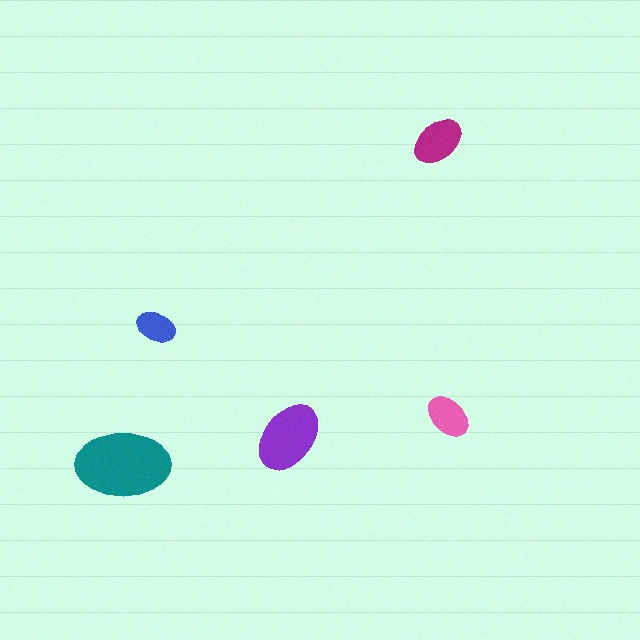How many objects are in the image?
There are 5 objects in the image.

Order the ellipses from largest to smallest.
the teal one, the purple one, the magenta one, the pink one, the blue one.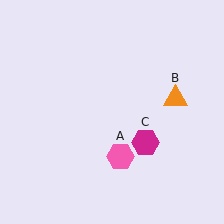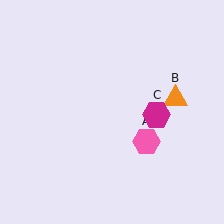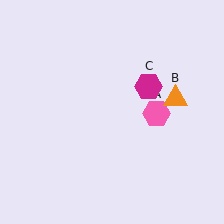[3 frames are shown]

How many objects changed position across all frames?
2 objects changed position: pink hexagon (object A), magenta hexagon (object C).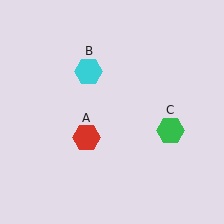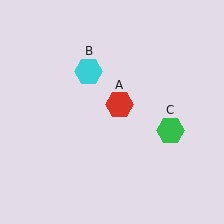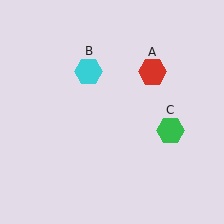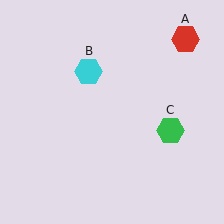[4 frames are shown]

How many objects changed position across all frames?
1 object changed position: red hexagon (object A).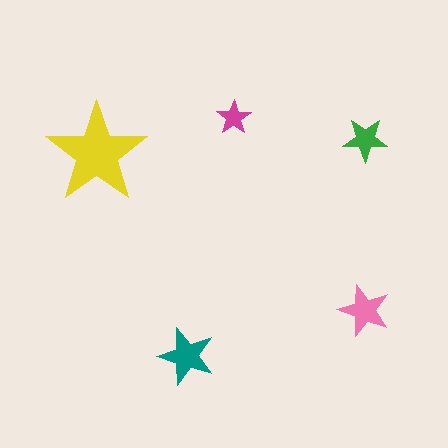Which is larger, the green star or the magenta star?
The green one.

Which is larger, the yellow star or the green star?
The yellow one.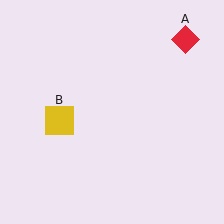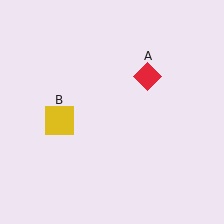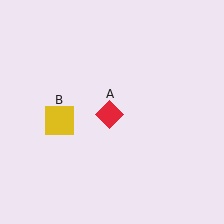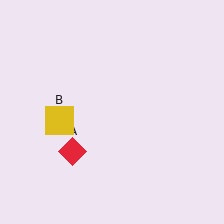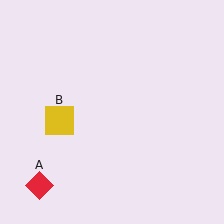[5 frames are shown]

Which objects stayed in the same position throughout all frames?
Yellow square (object B) remained stationary.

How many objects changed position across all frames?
1 object changed position: red diamond (object A).